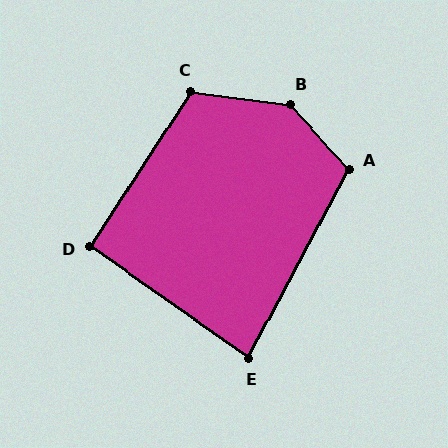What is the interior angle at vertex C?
Approximately 116 degrees (obtuse).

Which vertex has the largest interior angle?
B, at approximately 140 degrees.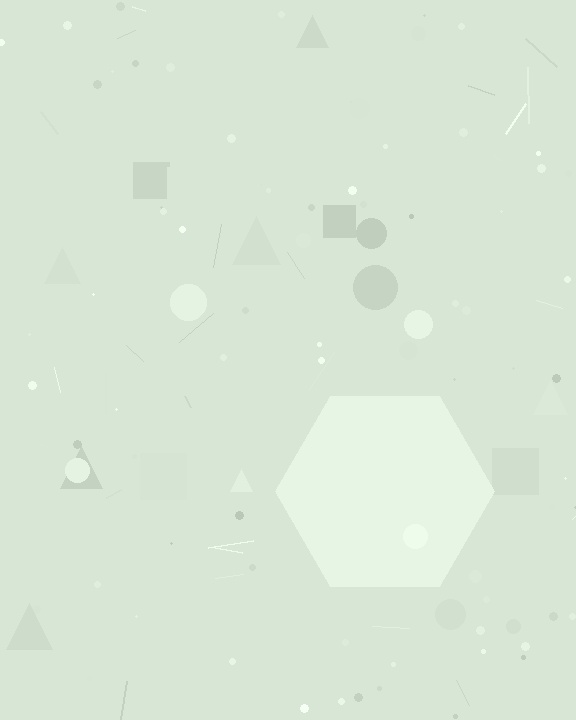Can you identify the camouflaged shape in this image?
The camouflaged shape is a hexagon.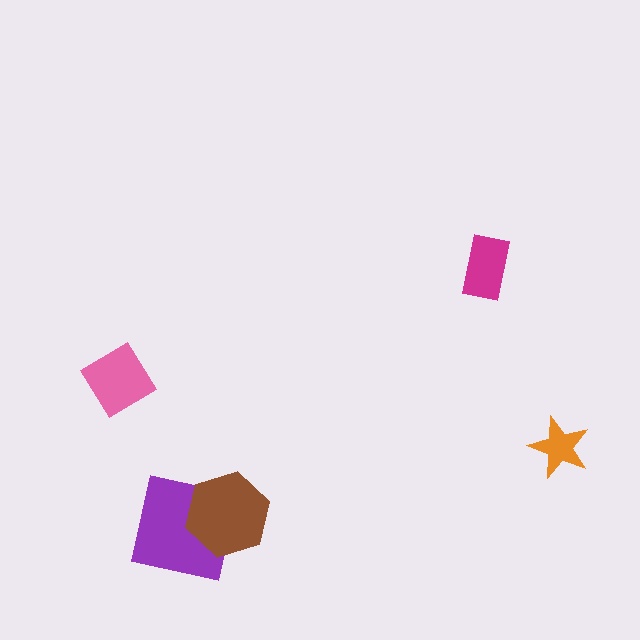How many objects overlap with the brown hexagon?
1 object overlaps with the brown hexagon.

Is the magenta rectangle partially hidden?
No, no other shape covers it.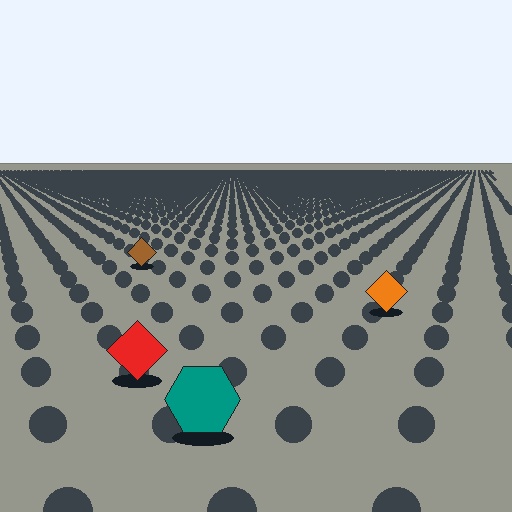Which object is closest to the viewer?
The teal hexagon is closest. The texture marks near it are larger and more spread out.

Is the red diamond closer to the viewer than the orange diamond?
Yes. The red diamond is closer — you can tell from the texture gradient: the ground texture is coarser near it.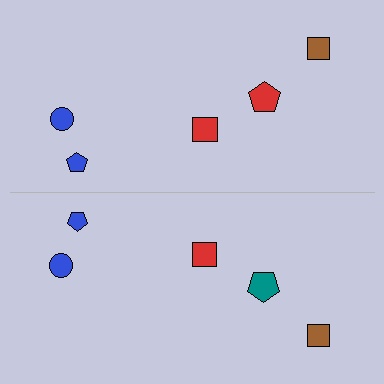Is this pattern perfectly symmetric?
No, the pattern is not perfectly symmetric. The teal pentagon on the bottom side breaks the symmetry — its mirror counterpart is red.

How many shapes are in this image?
There are 10 shapes in this image.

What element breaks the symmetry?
The teal pentagon on the bottom side breaks the symmetry — its mirror counterpart is red.